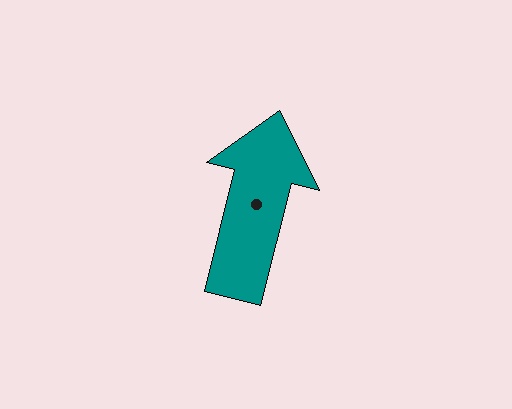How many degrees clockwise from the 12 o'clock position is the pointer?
Approximately 14 degrees.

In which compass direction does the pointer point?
North.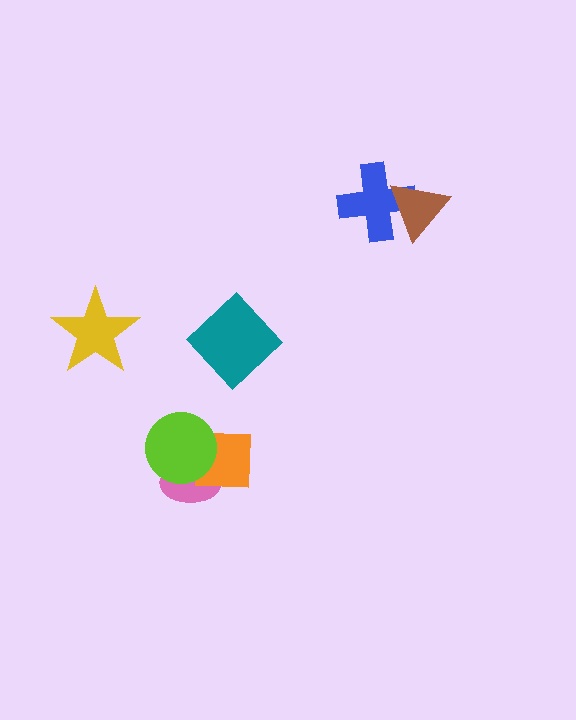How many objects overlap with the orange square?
2 objects overlap with the orange square.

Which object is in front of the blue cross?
The brown triangle is in front of the blue cross.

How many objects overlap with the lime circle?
2 objects overlap with the lime circle.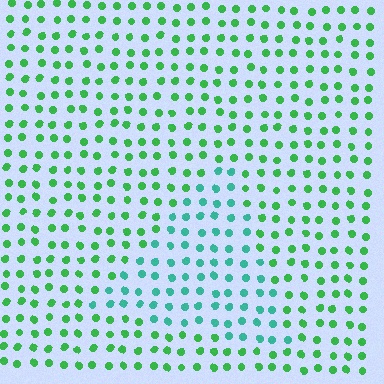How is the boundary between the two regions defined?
The boundary is defined purely by a slight shift in hue (about 38 degrees). Spacing, size, and orientation are identical on both sides.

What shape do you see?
I see a triangle.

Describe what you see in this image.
The image is filled with small green elements in a uniform arrangement. A triangle-shaped region is visible where the elements are tinted to a slightly different hue, forming a subtle color boundary.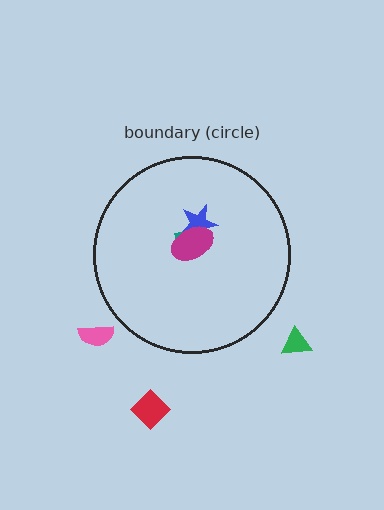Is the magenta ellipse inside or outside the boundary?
Inside.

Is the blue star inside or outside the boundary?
Inside.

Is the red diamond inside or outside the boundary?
Outside.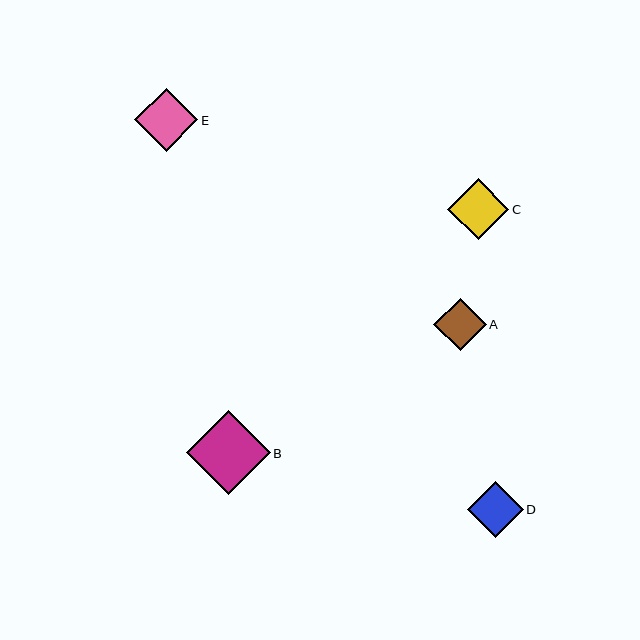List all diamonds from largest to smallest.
From largest to smallest: B, E, C, D, A.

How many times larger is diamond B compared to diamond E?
Diamond B is approximately 1.3 times the size of diamond E.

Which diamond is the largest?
Diamond B is the largest with a size of approximately 84 pixels.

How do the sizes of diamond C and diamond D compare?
Diamond C and diamond D are approximately the same size.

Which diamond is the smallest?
Diamond A is the smallest with a size of approximately 52 pixels.